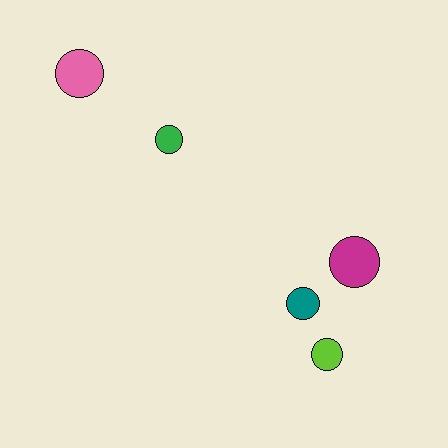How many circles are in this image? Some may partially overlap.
There are 5 circles.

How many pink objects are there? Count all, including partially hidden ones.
There is 1 pink object.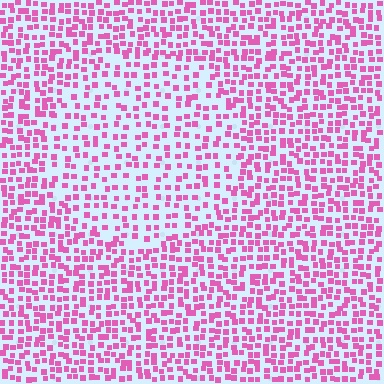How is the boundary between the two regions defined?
The boundary is defined by a change in element density (approximately 1.6x ratio). All elements are the same color, size, and shape.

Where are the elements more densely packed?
The elements are more densely packed outside the circle boundary.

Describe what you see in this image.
The image contains small pink elements arranged at two different densities. A circle-shaped region is visible where the elements are less densely packed than the surrounding area.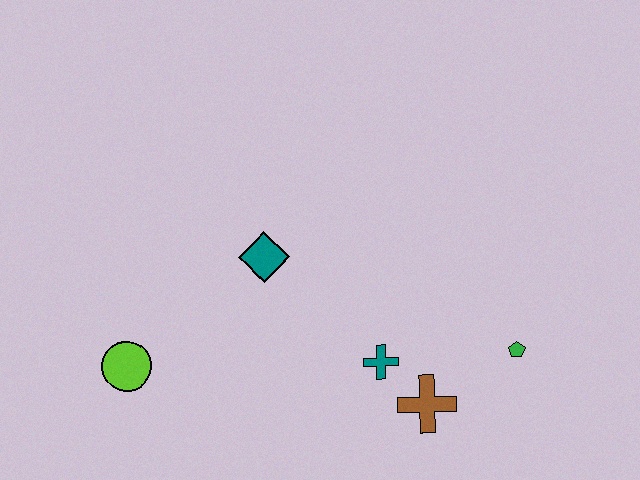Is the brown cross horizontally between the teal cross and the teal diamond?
No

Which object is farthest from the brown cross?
The lime circle is farthest from the brown cross.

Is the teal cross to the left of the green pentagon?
Yes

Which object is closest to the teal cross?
The brown cross is closest to the teal cross.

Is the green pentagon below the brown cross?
No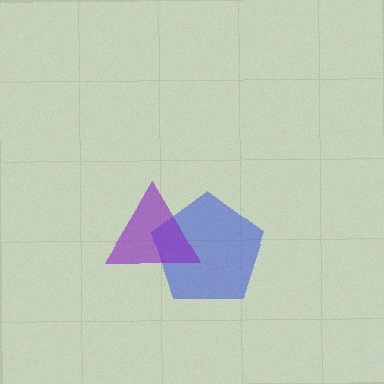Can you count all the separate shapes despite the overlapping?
Yes, there are 2 separate shapes.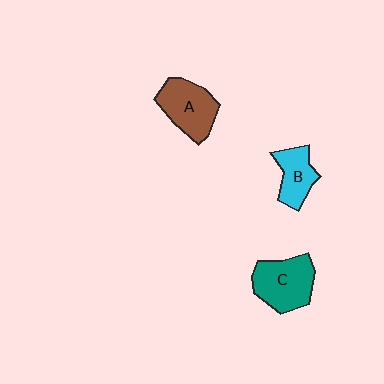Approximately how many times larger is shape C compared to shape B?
Approximately 1.5 times.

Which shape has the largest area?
Shape C (teal).